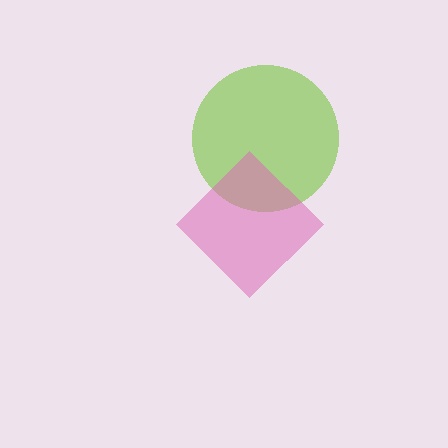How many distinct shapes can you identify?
There are 2 distinct shapes: a lime circle, a pink diamond.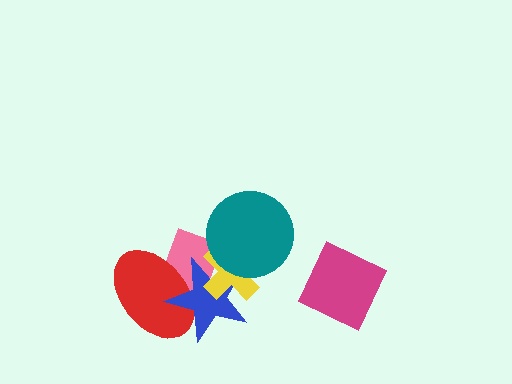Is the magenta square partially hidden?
No, no other shape covers it.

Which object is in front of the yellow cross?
The teal circle is in front of the yellow cross.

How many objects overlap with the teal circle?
3 objects overlap with the teal circle.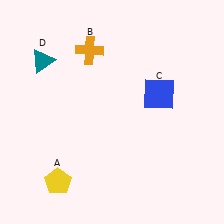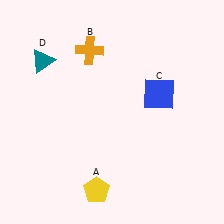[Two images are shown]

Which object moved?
The yellow pentagon (A) moved right.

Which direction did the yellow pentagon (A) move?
The yellow pentagon (A) moved right.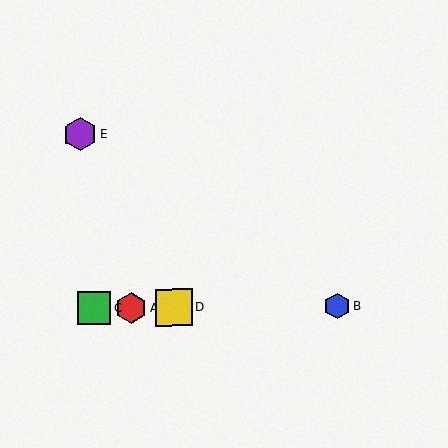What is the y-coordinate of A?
Object A is at y≈308.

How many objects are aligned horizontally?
4 objects (A, B, C, D) are aligned horizontally.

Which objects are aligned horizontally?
Objects A, B, C, D are aligned horizontally.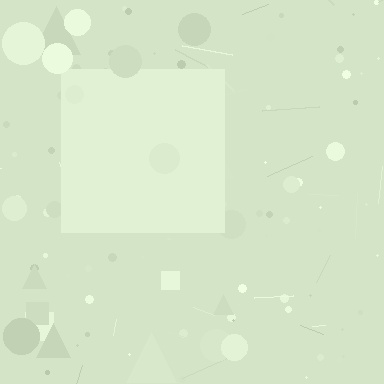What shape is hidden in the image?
A square is hidden in the image.